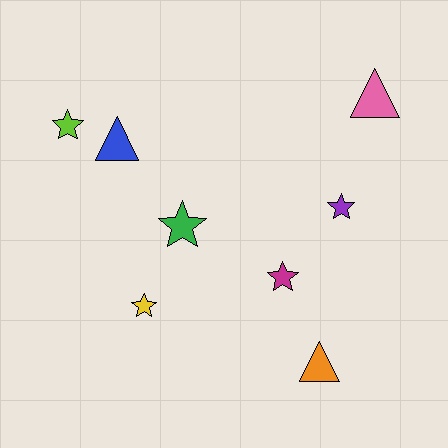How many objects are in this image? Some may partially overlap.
There are 8 objects.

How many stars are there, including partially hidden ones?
There are 5 stars.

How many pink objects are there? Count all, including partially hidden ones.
There is 1 pink object.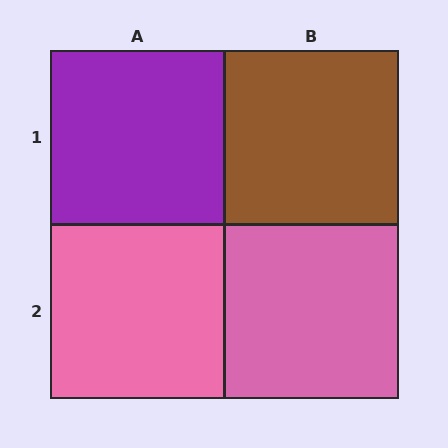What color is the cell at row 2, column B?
Pink.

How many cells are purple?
1 cell is purple.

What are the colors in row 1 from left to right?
Purple, brown.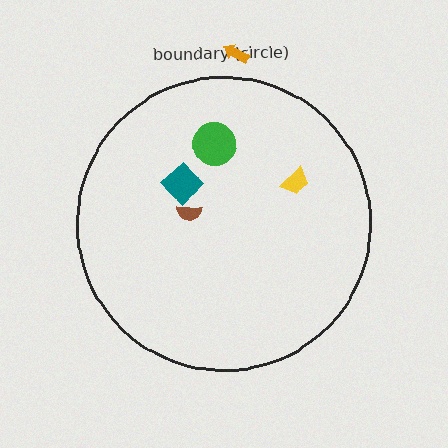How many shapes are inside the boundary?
4 inside, 1 outside.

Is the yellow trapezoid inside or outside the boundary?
Inside.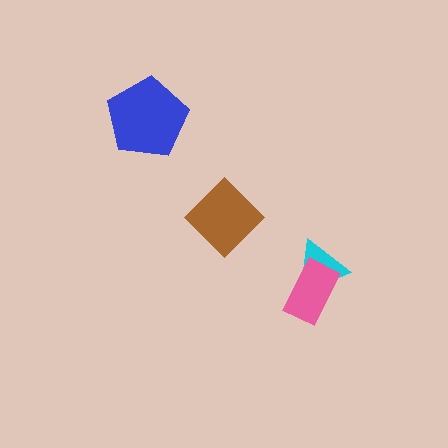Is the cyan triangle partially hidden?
Yes, it is partially covered by another shape.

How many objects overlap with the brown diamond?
0 objects overlap with the brown diamond.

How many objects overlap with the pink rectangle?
1 object overlaps with the pink rectangle.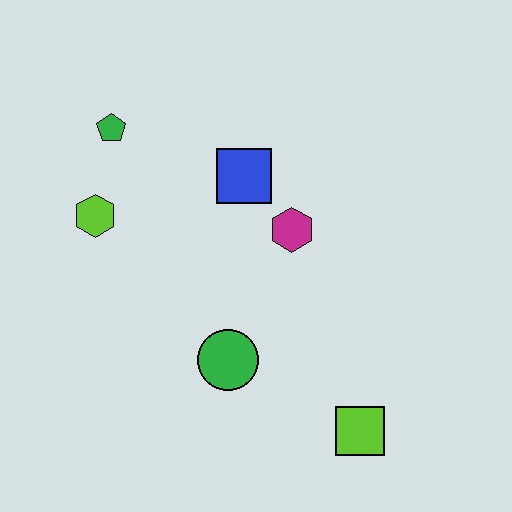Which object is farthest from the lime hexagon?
The lime square is farthest from the lime hexagon.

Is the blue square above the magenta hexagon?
Yes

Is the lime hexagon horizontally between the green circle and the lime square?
No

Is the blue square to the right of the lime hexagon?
Yes